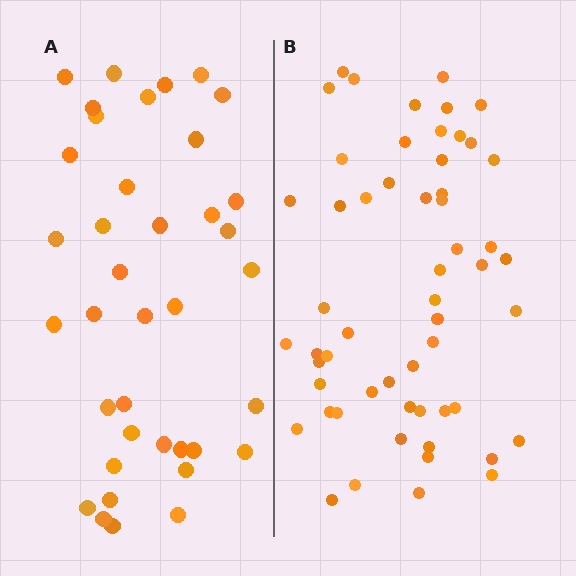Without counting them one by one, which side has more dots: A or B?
Region B (the right region) has more dots.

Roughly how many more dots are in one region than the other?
Region B has approximately 20 more dots than region A.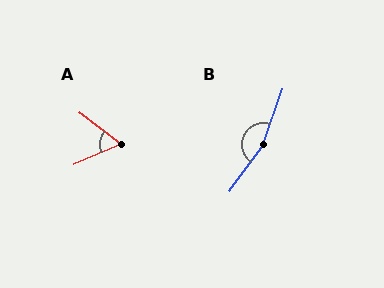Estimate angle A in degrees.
Approximately 61 degrees.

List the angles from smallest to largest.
A (61°), B (164°).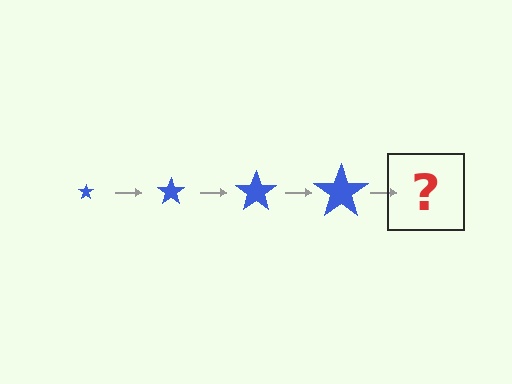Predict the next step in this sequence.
The next step is a blue star, larger than the previous one.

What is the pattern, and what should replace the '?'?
The pattern is that the star gets progressively larger each step. The '?' should be a blue star, larger than the previous one.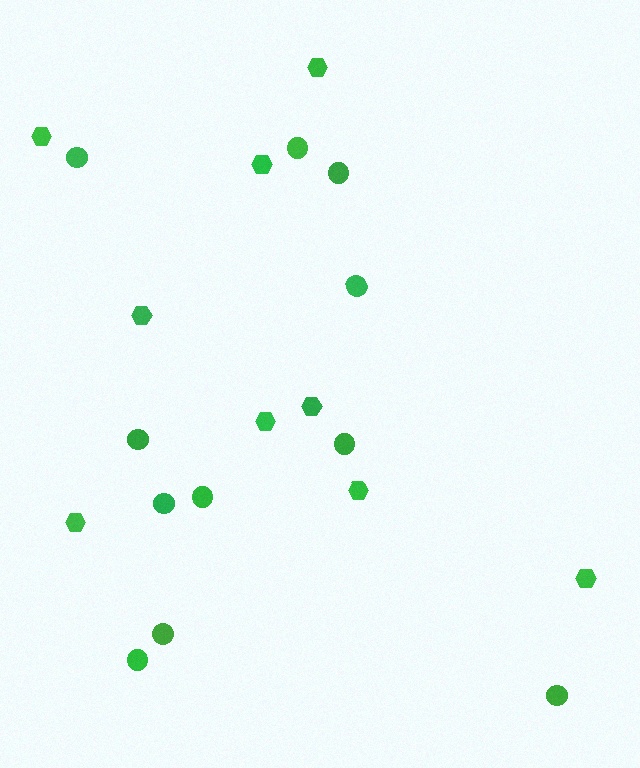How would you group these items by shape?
There are 2 groups: one group of circles (11) and one group of hexagons (9).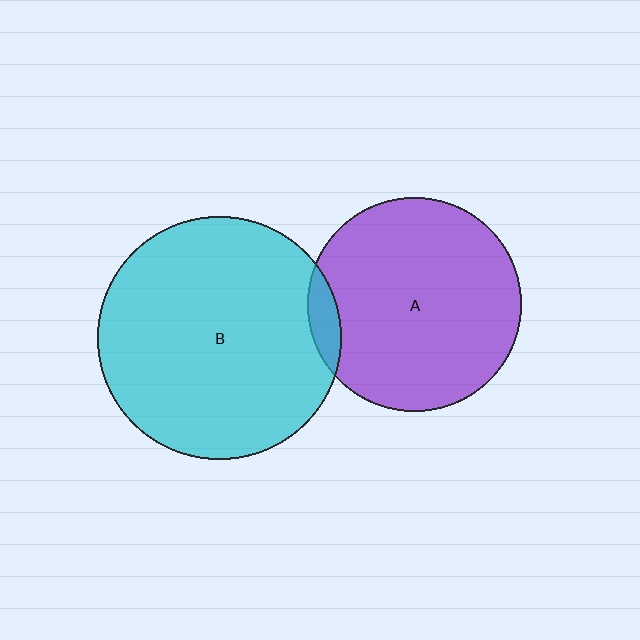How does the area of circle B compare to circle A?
Approximately 1.3 times.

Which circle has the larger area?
Circle B (cyan).